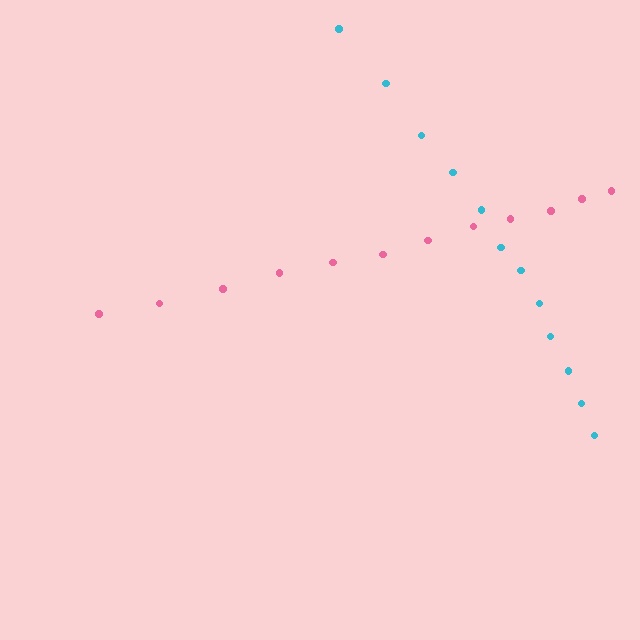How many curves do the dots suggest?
There are 2 distinct paths.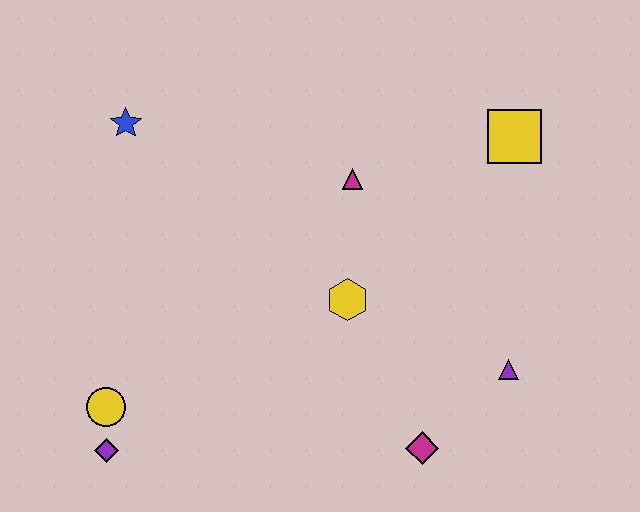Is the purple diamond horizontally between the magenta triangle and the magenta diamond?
No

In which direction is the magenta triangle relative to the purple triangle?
The magenta triangle is above the purple triangle.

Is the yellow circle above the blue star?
No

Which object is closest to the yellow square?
The magenta triangle is closest to the yellow square.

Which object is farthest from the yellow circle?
The yellow square is farthest from the yellow circle.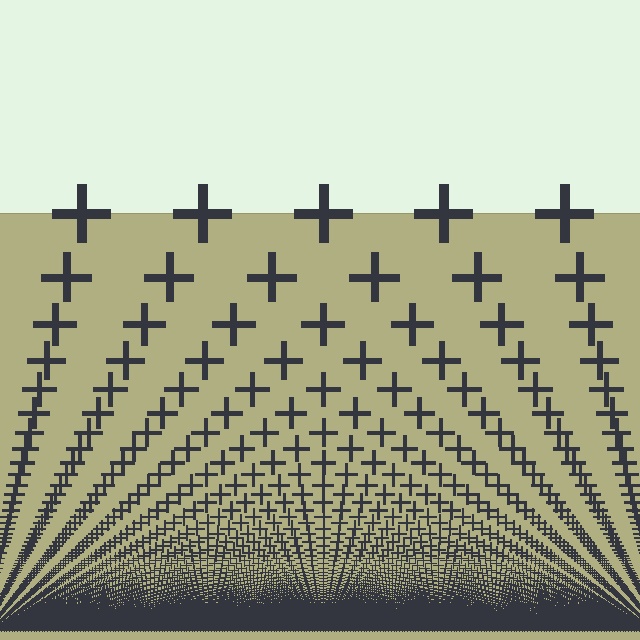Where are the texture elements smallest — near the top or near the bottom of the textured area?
Near the bottom.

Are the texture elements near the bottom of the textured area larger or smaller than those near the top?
Smaller. The gradient is inverted — elements near the bottom are smaller and denser.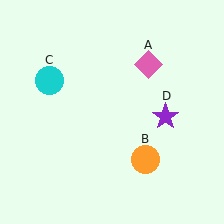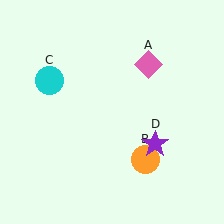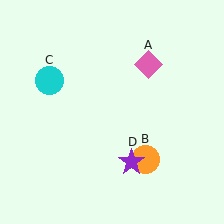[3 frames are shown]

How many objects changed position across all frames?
1 object changed position: purple star (object D).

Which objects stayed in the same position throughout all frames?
Pink diamond (object A) and orange circle (object B) and cyan circle (object C) remained stationary.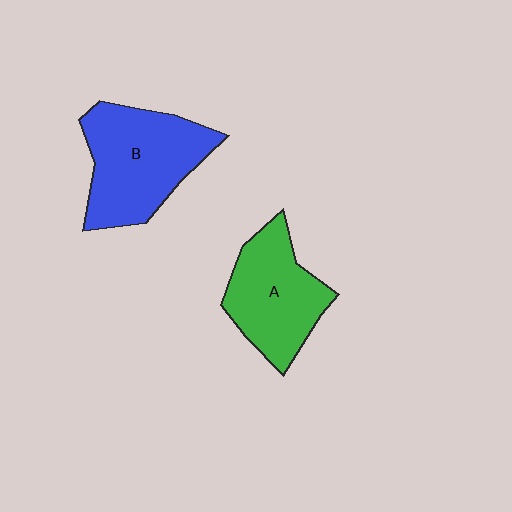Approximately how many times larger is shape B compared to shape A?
Approximately 1.2 times.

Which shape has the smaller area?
Shape A (green).